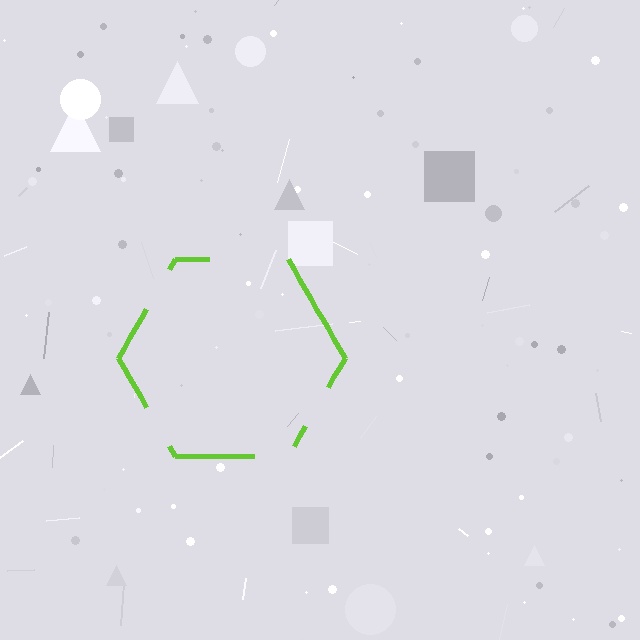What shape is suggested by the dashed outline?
The dashed outline suggests a hexagon.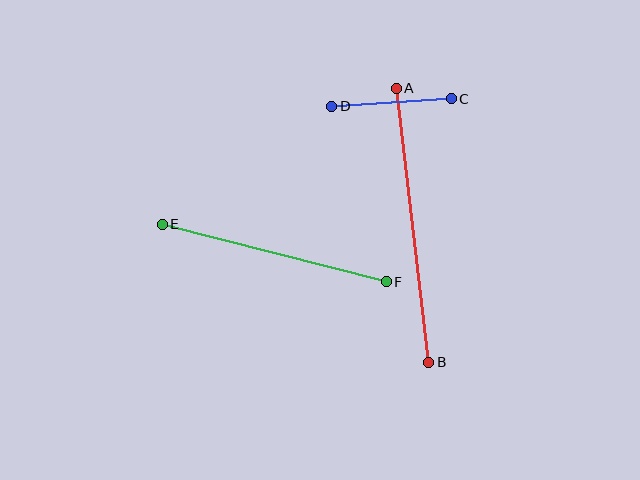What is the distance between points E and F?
The distance is approximately 232 pixels.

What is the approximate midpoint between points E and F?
The midpoint is at approximately (274, 253) pixels.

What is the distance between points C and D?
The distance is approximately 120 pixels.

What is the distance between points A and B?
The distance is approximately 276 pixels.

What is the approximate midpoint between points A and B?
The midpoint is at approximately (412, 225) pixels.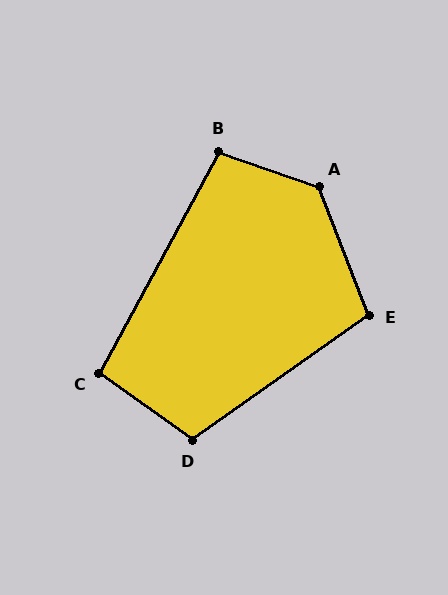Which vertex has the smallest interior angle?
C, at approximately 97 degrees.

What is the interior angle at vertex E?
Approximately 104 degrees (obtuse).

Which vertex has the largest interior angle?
A, at approximately 131 degrees.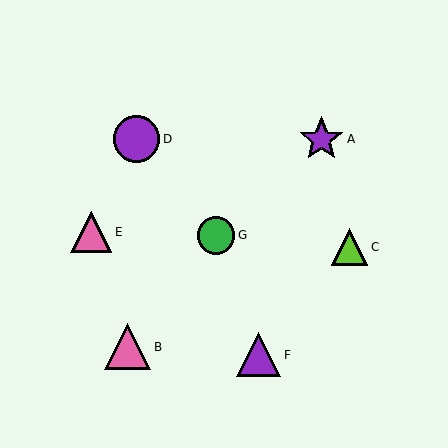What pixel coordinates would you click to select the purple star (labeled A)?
Click at (321, 139) to select the purple star A.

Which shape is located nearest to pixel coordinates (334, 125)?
The purple star (labeled A) at (321, 139) is nearest to that location.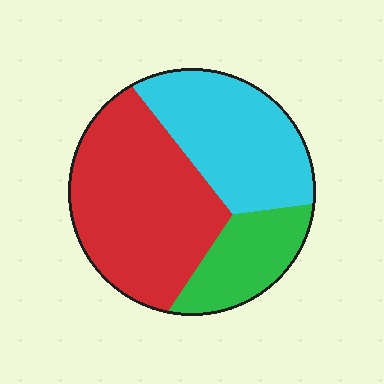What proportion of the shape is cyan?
Cyan covers about 35% of the shape.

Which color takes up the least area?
Green, at roughly 20%.